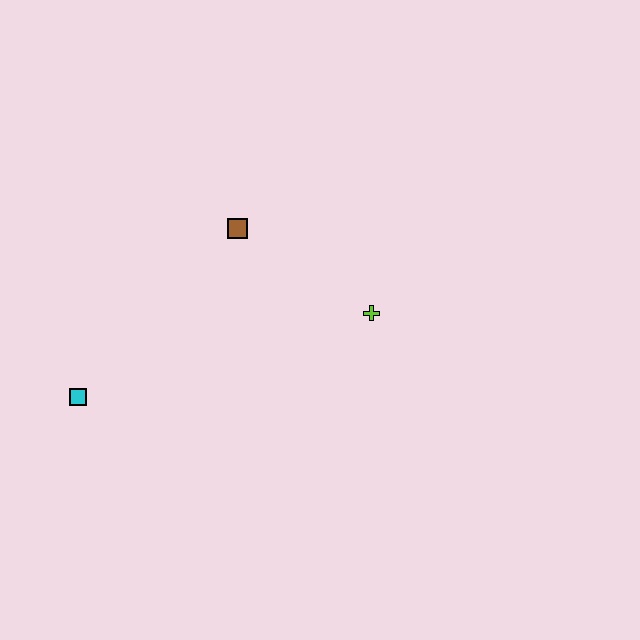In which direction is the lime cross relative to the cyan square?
The lime cross is to the right of the cyan square.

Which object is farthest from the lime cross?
The cyan square is farthest from the lime cross.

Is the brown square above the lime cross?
Yes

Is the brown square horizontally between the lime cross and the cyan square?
Yes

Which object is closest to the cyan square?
The brown square is closest to the cyan square.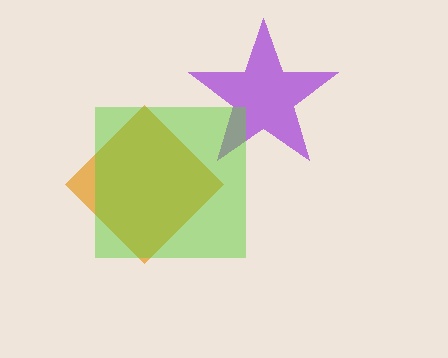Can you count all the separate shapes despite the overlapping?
Yes, there are 3 separate shapes.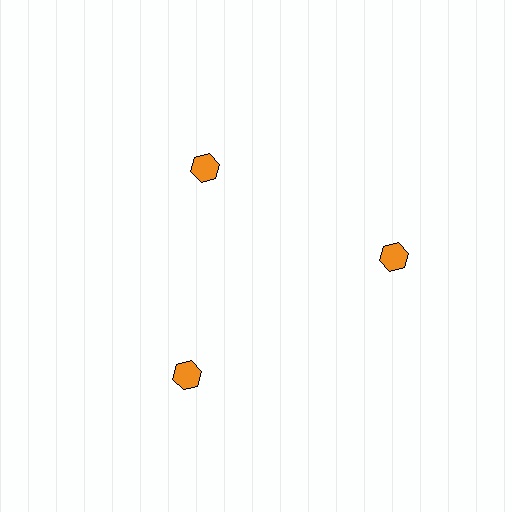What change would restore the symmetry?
The symmetry would be restored by moving it outward, back onto the ring so that all 3 hexagons sit at equal angles and equal distance from the center.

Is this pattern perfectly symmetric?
No. The 3 orange hexagons are arranged in a ring, but one element near the 11 o'clock position is pulled inward toward the center, breaking the 3-fold rotational symmetry.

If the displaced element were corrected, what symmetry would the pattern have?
It would have 3-fold rotational symmetry — the pattern would map onto itself every 120 degrees.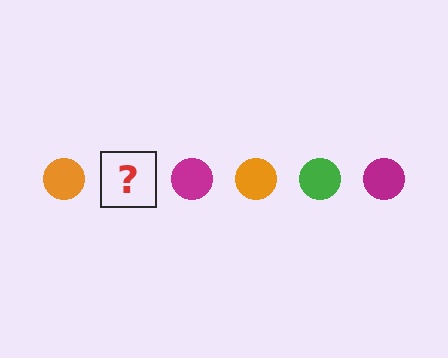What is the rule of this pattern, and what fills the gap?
The rule is that the pattern cycles through orange, green, magenta circles. The gap should be filled with a green circle.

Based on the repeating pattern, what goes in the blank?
The blank should be a green circle.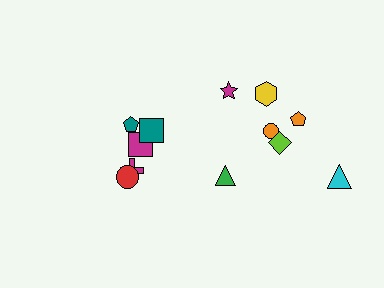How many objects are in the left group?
There are 5 objects.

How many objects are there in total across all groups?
There are 12 objects.